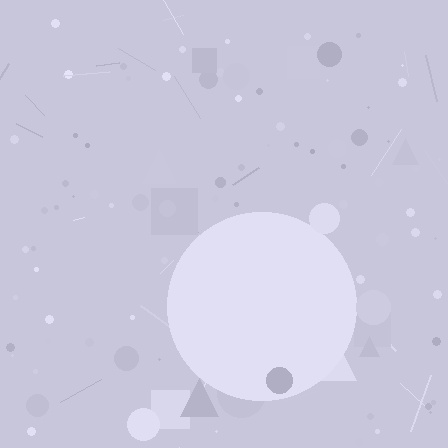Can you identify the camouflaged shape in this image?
The camouflaged shape is a circle.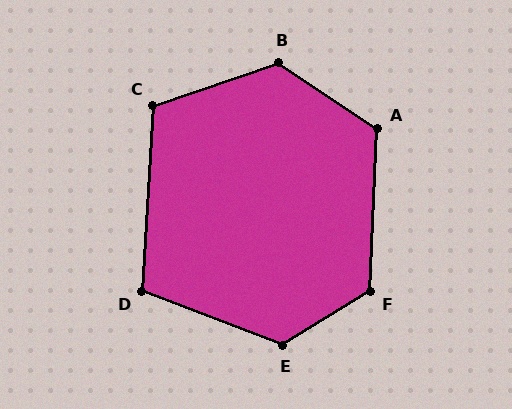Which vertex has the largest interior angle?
B, at approximately 128 degrees.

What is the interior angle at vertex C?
Approximately 112 degrees (obtuse).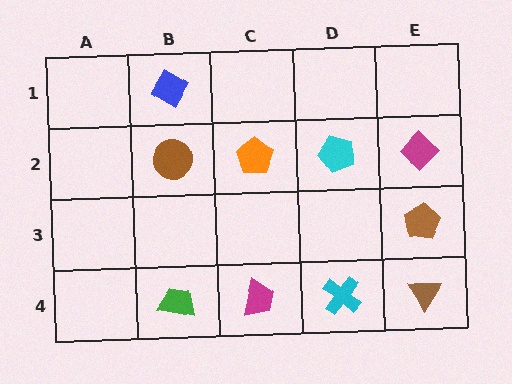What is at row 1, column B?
A blue diamond.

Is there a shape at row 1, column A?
No, that cell is empty.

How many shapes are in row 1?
1 shape.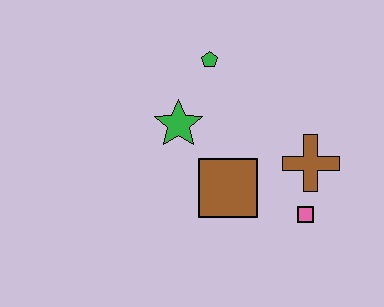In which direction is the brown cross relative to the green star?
The brown cross is to the right of the green star.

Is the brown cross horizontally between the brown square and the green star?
No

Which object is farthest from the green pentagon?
The pink square is farthest from the green pentagon.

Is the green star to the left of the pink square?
Yes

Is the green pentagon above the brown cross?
Yes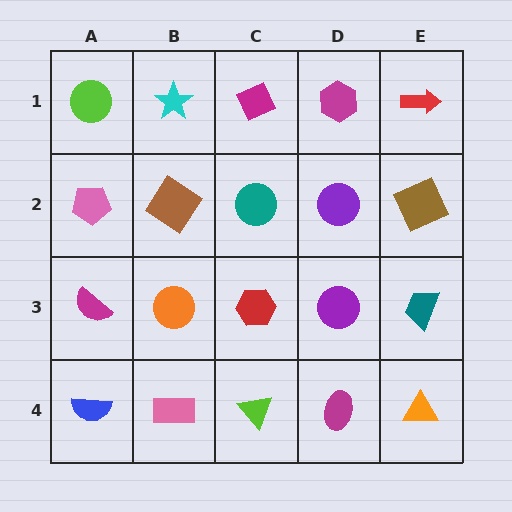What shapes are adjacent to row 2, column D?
A magenta hexagon (row 1, column D), a purple circle (row 3, column D), a teal circle (row 2, column C), a brown square (row 2, column E).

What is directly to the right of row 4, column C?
A magenta ellipse.